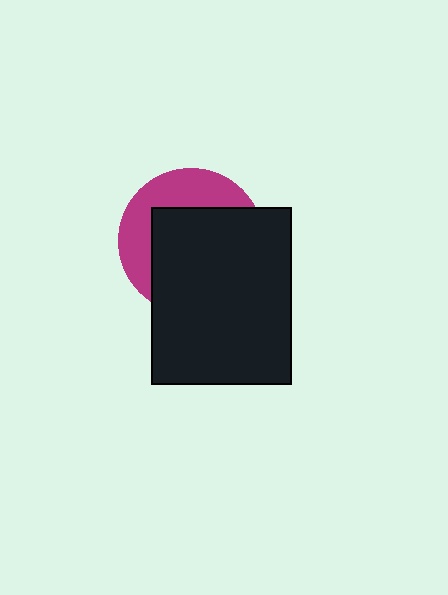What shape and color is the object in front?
The object in front is a black rectangle.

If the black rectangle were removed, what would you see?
You would see the complete magenta circle.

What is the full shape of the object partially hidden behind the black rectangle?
The partially hidden object is a magenta circle.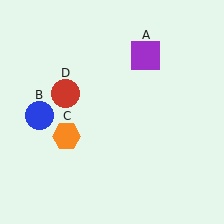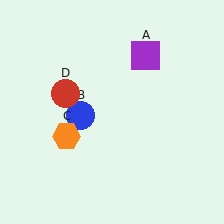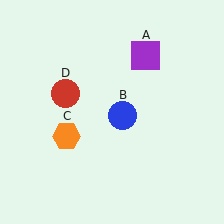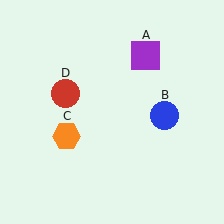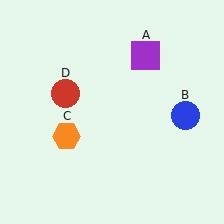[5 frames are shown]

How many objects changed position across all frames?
1 object changed position: blue circle (object B).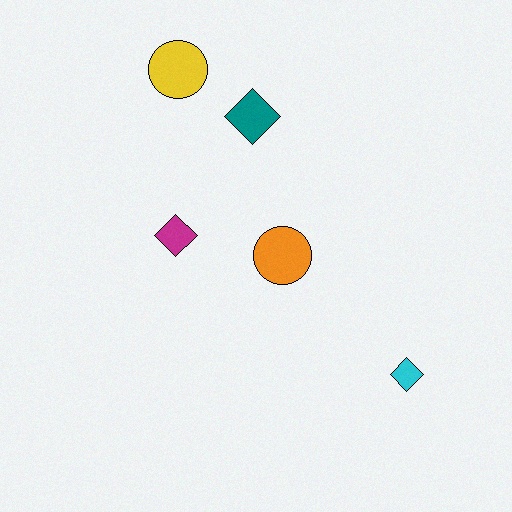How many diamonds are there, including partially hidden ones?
There are 3 diamonds.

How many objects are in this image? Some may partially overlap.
There are 5 objects.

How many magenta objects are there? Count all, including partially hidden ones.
There is 1 magenta object.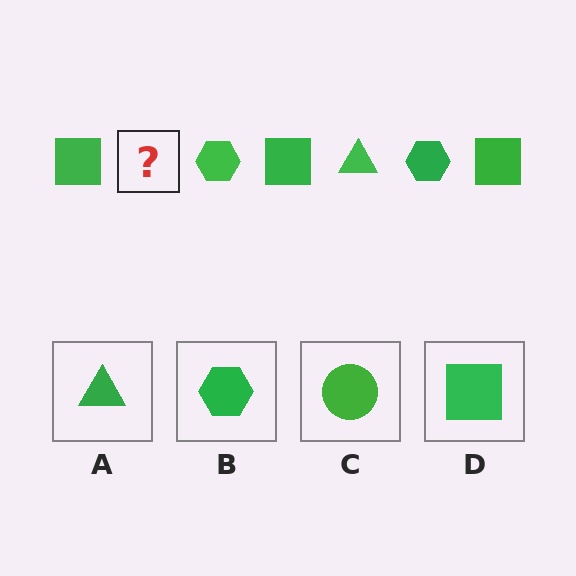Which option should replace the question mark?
Option A.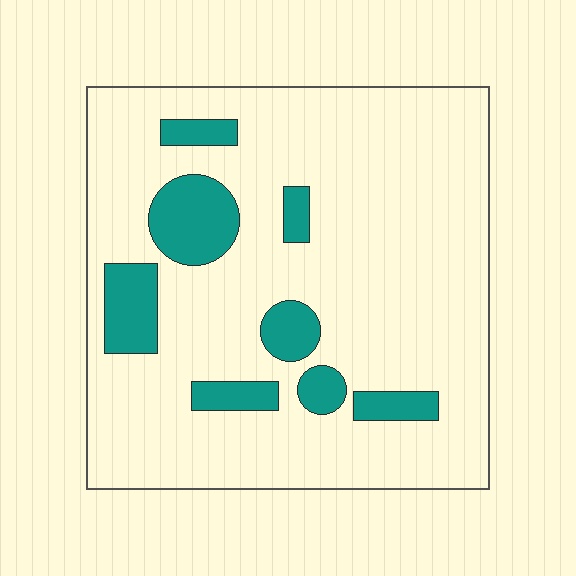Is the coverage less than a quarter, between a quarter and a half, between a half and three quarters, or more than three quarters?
Less than a quarter.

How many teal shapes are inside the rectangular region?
8.